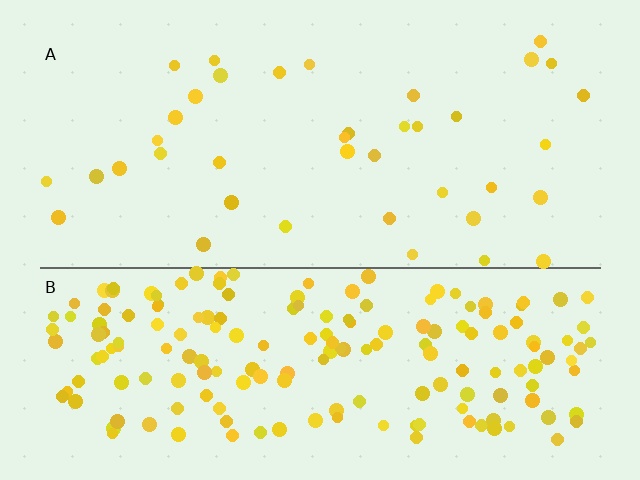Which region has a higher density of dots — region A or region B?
B (the bottom).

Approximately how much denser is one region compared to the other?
Approximately 4.9× — region B over region A.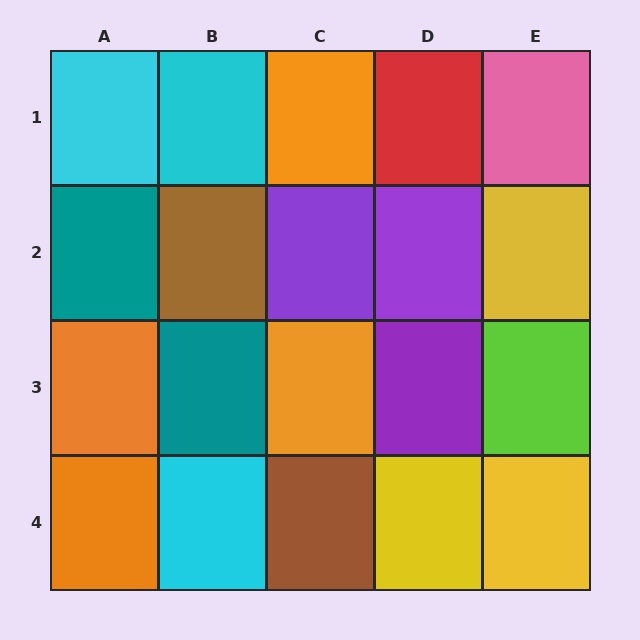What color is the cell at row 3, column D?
Purple.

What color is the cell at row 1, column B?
Cyan.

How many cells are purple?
3 cells are purple.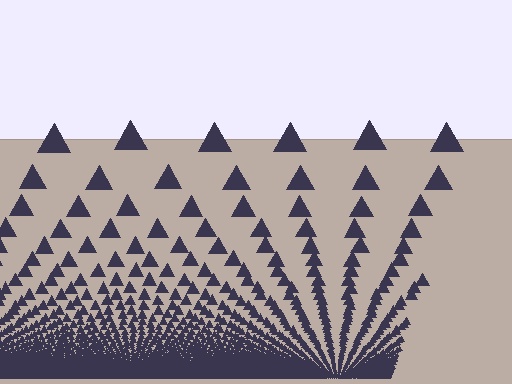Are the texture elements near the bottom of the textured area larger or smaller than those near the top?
Smaller. The gradient is inverted — elements near the bottom are smaller and denser.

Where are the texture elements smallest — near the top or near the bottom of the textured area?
Near the bottom.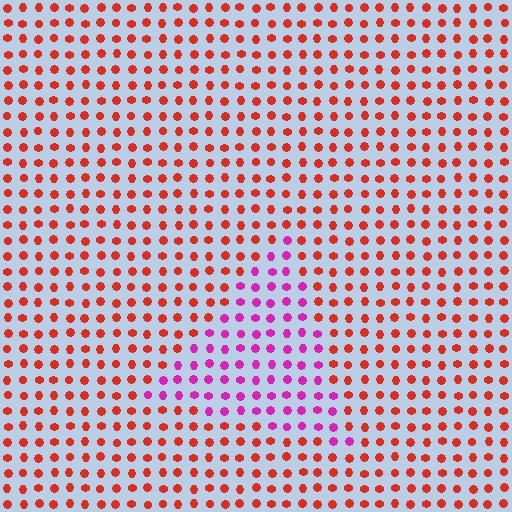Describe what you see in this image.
The image is filled with small red elements in a uniform arrangement. A triangle-shaped region is visible where the elements are tinted to a slightly different hue, forming a subtle color boundary.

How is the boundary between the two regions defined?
The boundary is defined purely by a slight shift in hue (about 51 degrees). Spacing, size, and orientation are identical on both sides.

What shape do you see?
I see a triangle.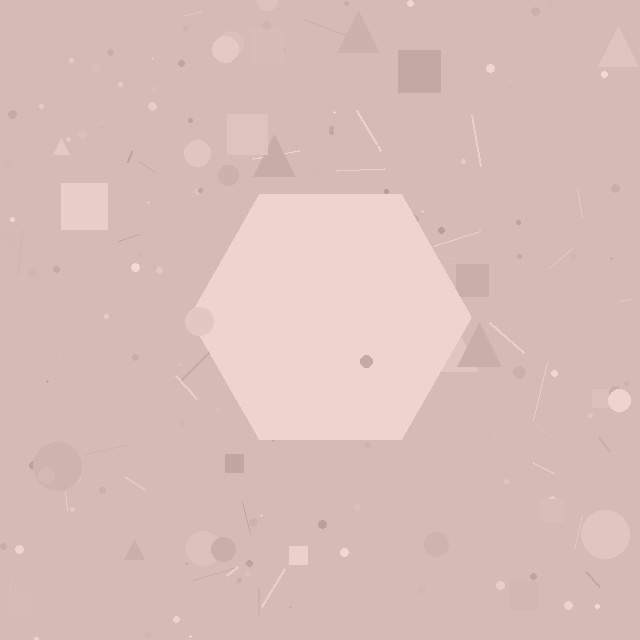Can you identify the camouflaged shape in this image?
The camouflaged shape is a hexagon.